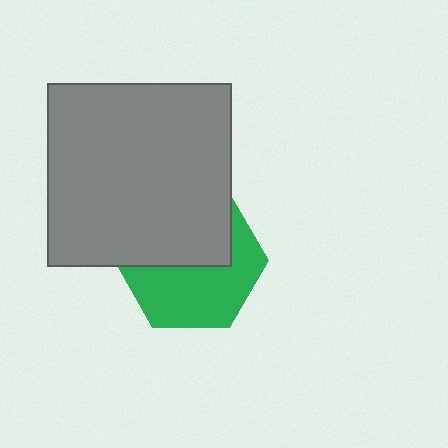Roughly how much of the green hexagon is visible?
About half of it is visible (roughly 53%).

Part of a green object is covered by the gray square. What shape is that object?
It is a hexagon.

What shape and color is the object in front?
The object in front is a gray square.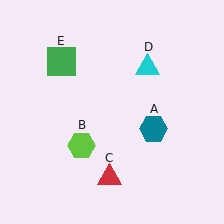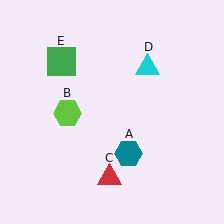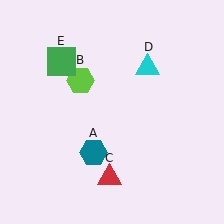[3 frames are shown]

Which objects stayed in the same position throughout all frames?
Red triangle (object C) and cyan triangle (object D) and green square (object E) remained stationary.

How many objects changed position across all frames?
2 objects changed position: teal hexagon (object A), lime hexagon (object B).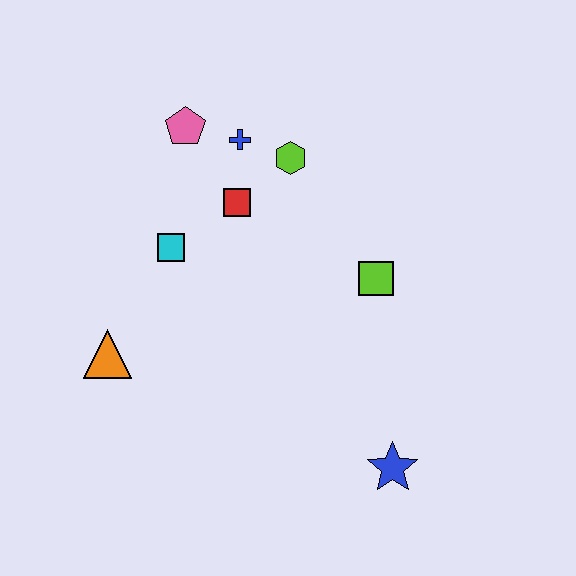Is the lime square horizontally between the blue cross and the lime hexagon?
No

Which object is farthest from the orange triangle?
The blue star is farthest from the orange triangle.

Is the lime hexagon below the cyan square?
No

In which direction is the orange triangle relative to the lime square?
The orange triangle is to the left of the lime square.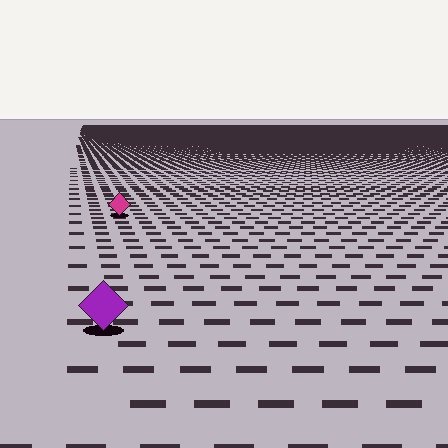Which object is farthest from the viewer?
The magenta diamond is farthest from the viewer. It appears smaller and the ground texture around it is denser.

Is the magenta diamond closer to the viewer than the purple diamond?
No. The purple diamond is closer — you can tell from the texture gradient: the ground texture is coarser near it.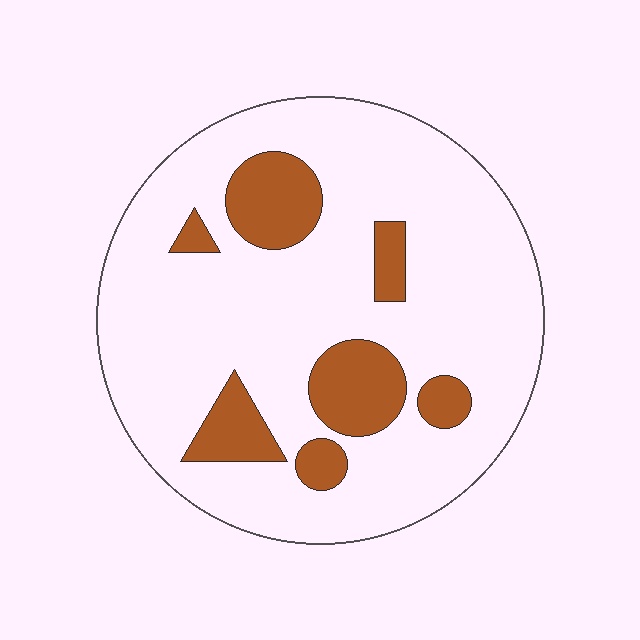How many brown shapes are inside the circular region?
7.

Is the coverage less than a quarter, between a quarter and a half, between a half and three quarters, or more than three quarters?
Less than a quarter.